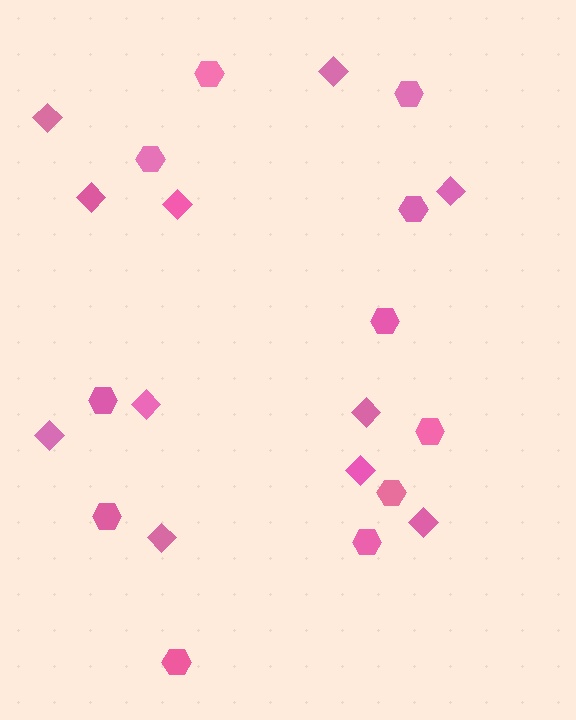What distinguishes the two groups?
There are 2 groups: one group of hexagons (11) and one group of diamonds (11).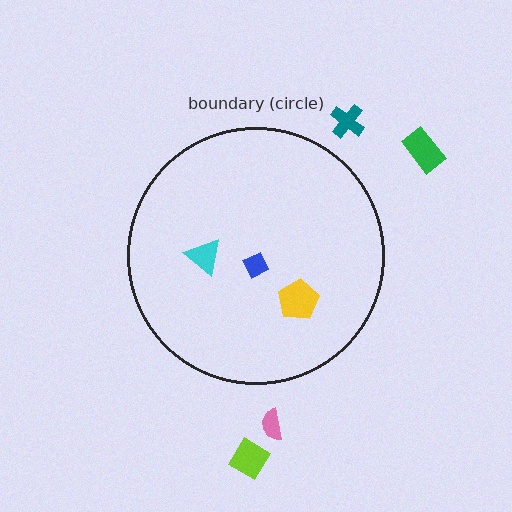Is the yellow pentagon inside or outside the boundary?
Inside.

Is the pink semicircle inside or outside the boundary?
Outside.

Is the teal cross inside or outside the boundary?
Outside.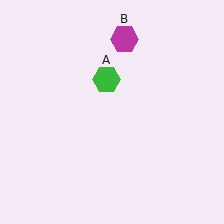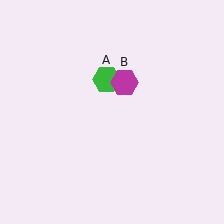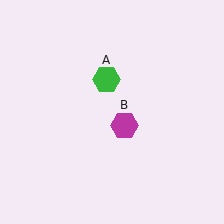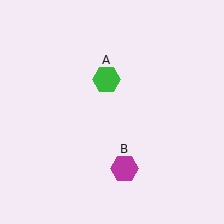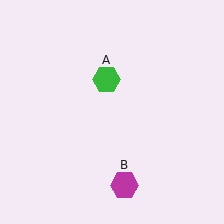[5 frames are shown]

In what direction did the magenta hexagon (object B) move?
The magenta hexagon (object B) moved down.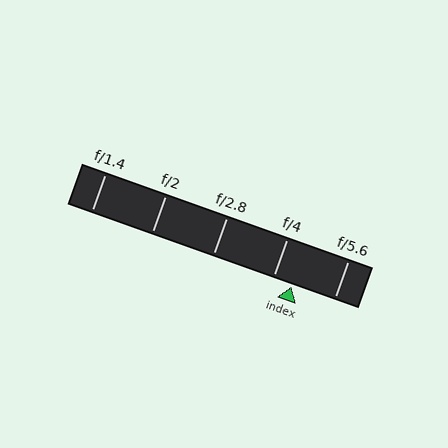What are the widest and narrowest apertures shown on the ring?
The widest aperture shown is f/1.4 and the narrowest is f/5.6.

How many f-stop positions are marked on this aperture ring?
There are 5 f-stop positions marked.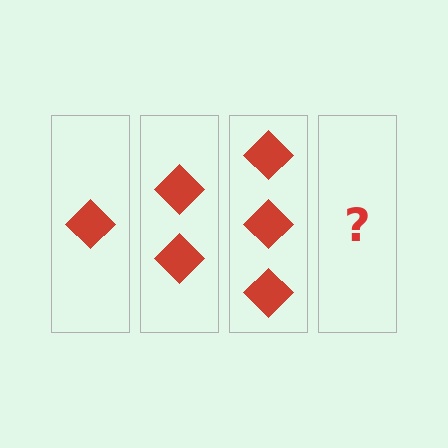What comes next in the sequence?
The next element should be 4 diamonds.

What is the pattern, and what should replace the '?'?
The pattern is that each step adds one more diamond. The '?' should be 4 diamonds.